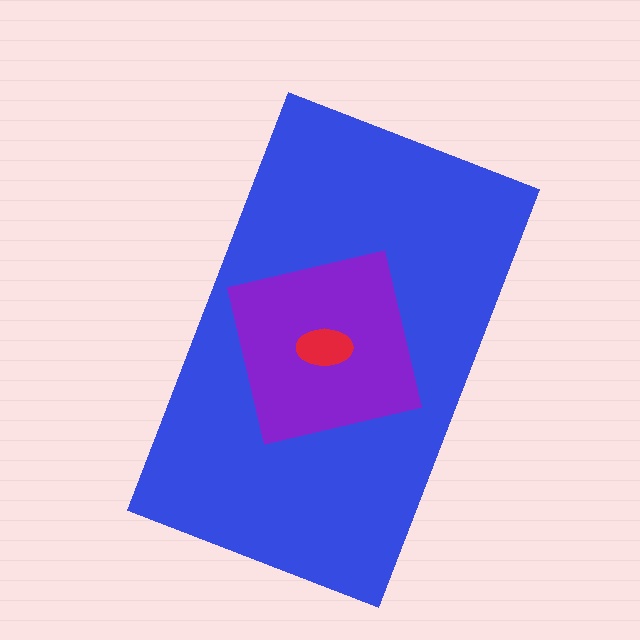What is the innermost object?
The red ellipse.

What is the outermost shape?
The blue rectangle.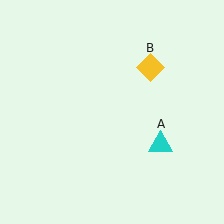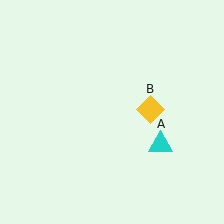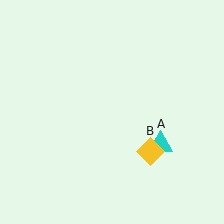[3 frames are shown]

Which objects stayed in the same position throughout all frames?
Cyan triangle (object A) remained stationary.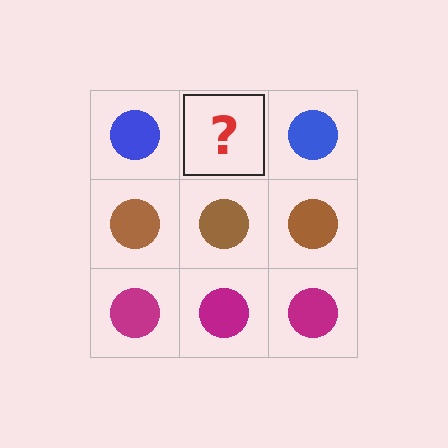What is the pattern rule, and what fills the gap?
The rule is that each row has a consistent color. The gap should be filled with a blue circle.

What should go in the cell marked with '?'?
The missing cell should contain a blue circle.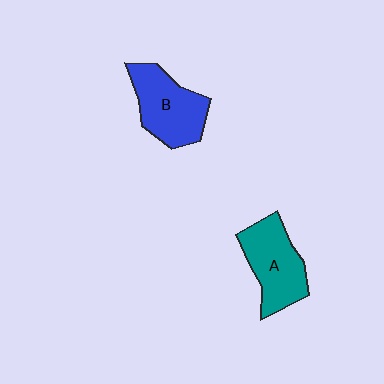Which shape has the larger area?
Shape B (blue).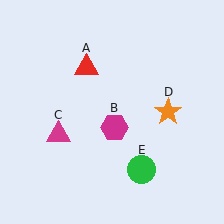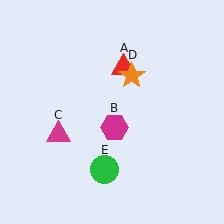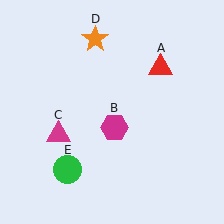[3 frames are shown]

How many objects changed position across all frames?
3 objects changed position: red triangle (object A), orange star (object D), green circle (object E).